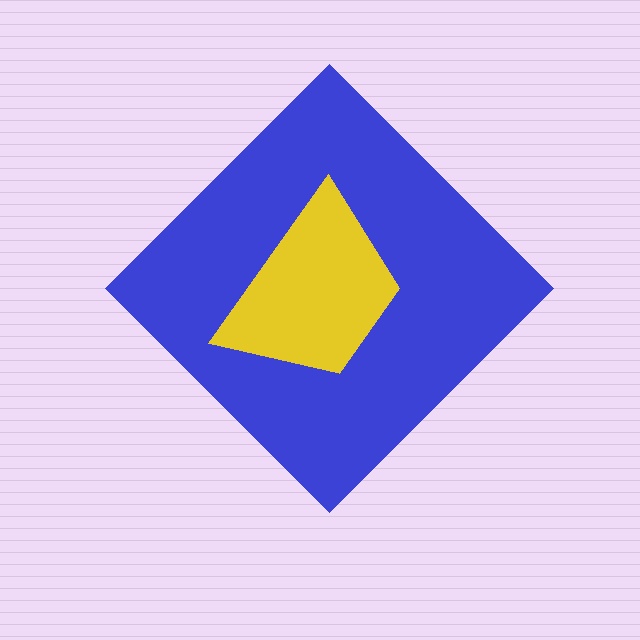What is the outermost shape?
The blue diamond.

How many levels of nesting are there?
2.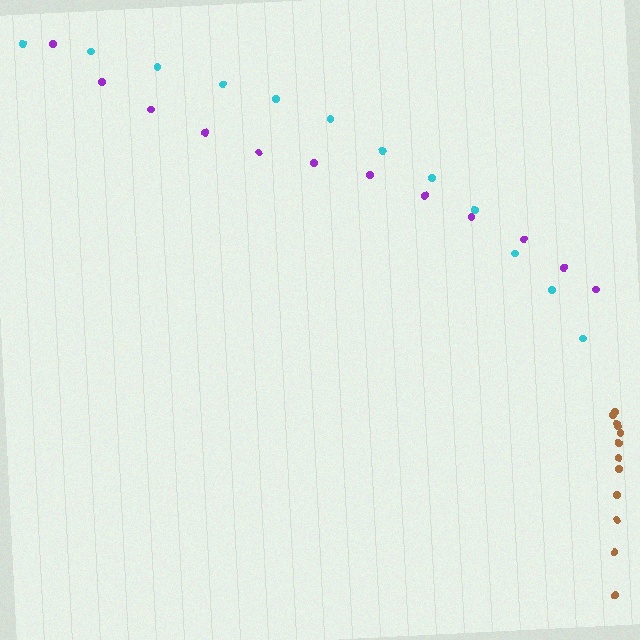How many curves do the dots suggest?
There are 3 distinct paths.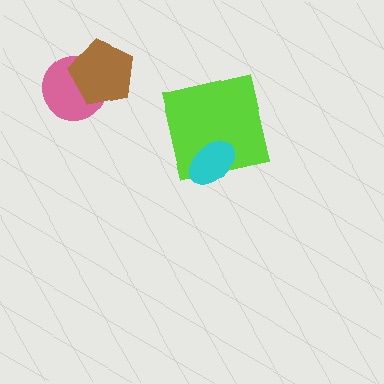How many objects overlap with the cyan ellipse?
1 object overlaps with the cyan ellipse.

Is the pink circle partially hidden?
Yes, it is partially covered by another shape.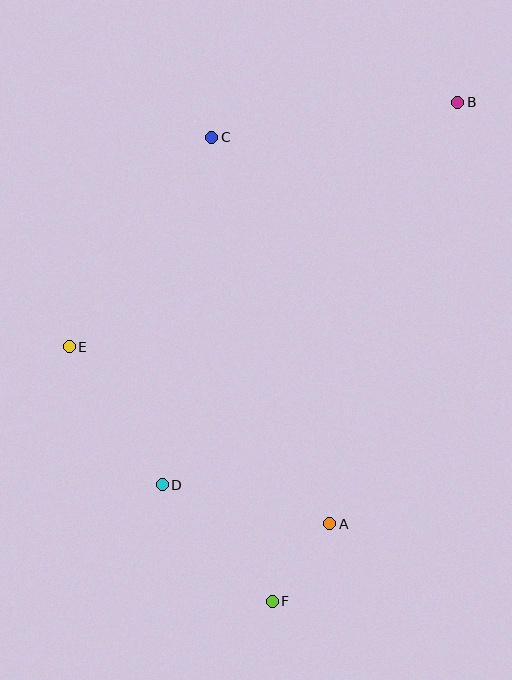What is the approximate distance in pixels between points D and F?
The distance between D and F is approximately 160 pixels.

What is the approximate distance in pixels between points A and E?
The distance between A and E is approximately 315 pixels.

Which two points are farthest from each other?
Points B and F are farthest from each other.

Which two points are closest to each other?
Points A and F are closest to each other.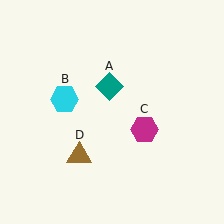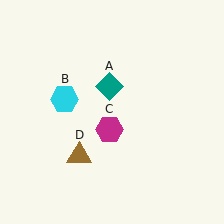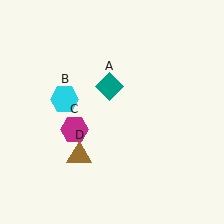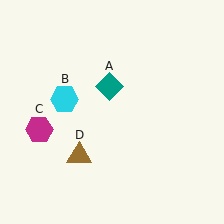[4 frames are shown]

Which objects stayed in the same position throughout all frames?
Teal diamond (object A) and cyan hexagon (object B) and brown triangle (object D) remained stationary.